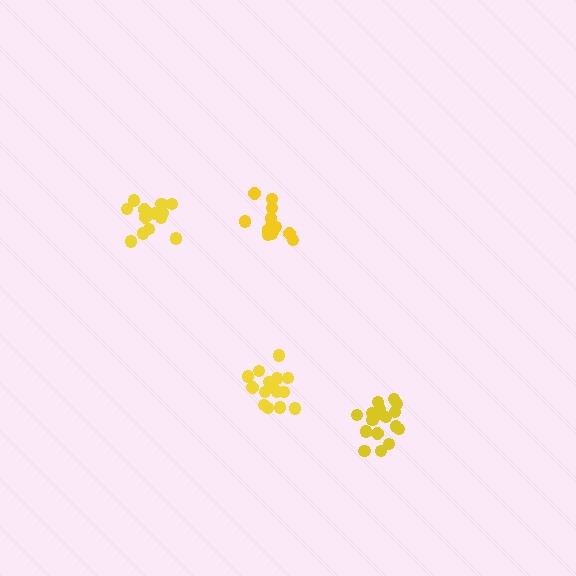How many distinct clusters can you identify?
There are 4 distinct clusters.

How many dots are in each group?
Group 1: 15 dots, Group 2: 18 dots, Group 3: 14 dots, Group 4: 15 dots (62 total).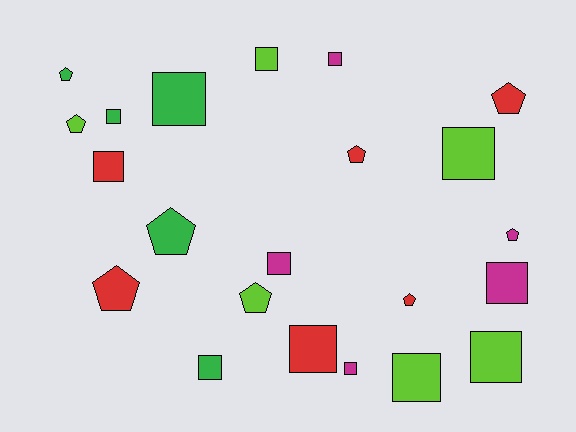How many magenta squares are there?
There are 4 magenta squares.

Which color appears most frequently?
Red, with 6 objects.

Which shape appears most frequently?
Square, with 13 objects.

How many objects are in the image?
There are 22 objects.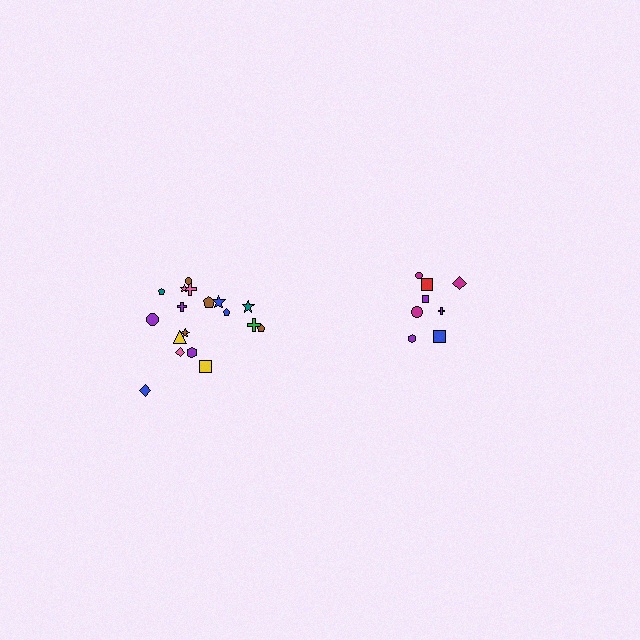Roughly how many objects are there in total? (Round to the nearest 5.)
Roughly 25 objects in total.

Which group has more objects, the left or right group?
The left group.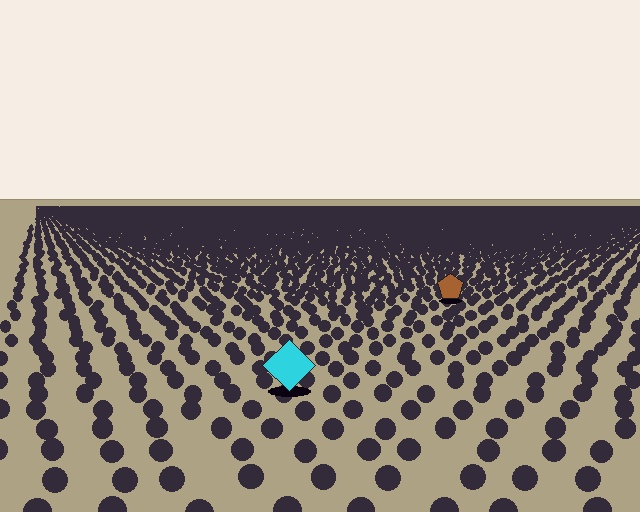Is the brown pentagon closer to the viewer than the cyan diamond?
No. The cyan diamond is closer — you can tell from the texture gradient: the ground texture is coarser near it.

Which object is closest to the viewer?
The cyan diamond is closest. The texture marks near it are larger and more spread out.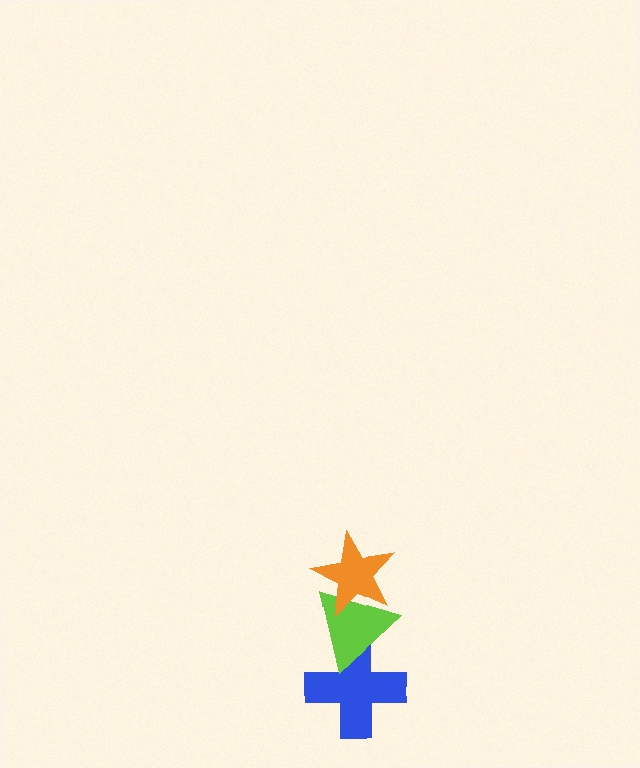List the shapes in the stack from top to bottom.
From top to bottom: the orange star, the lime triangle, the blue cross.